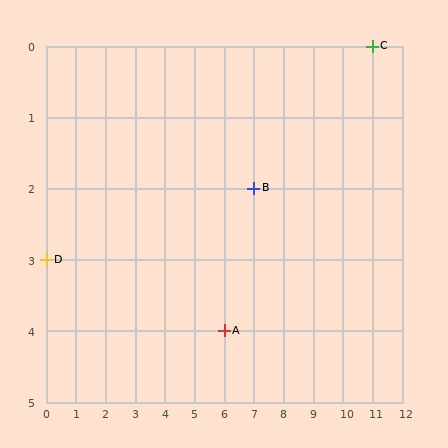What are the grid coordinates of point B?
Point B is at grid coordinates (7, 2).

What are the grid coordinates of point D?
Point D is at grid coordinates (0, 3).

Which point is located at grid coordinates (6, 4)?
Point A is at (6, 4).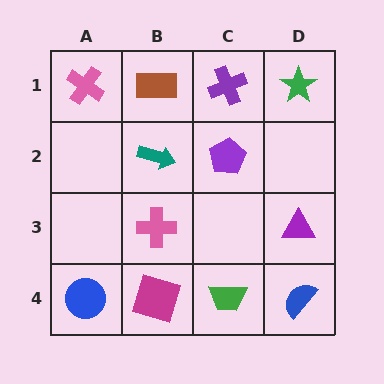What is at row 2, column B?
A teal arrow.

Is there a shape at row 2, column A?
No, that cell is empty.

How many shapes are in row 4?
4 shapes.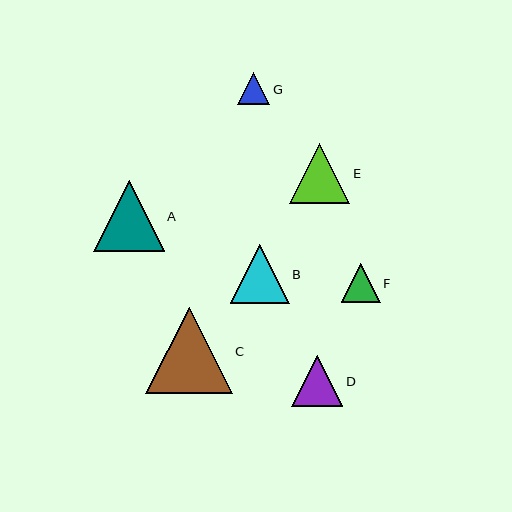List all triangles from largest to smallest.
From largest to smallest: C, A, E, B, D, F, G.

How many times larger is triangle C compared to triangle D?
Triangle C is approximately 1.7 times the size of triangle D.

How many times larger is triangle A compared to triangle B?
Triangle A is approximately 1.2 times the size of triangle B.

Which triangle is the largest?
Triangle C is the largest with a size of approximately 86 pixels.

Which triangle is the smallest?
Triangle G is the smallest with a size of approximately 32 pixels.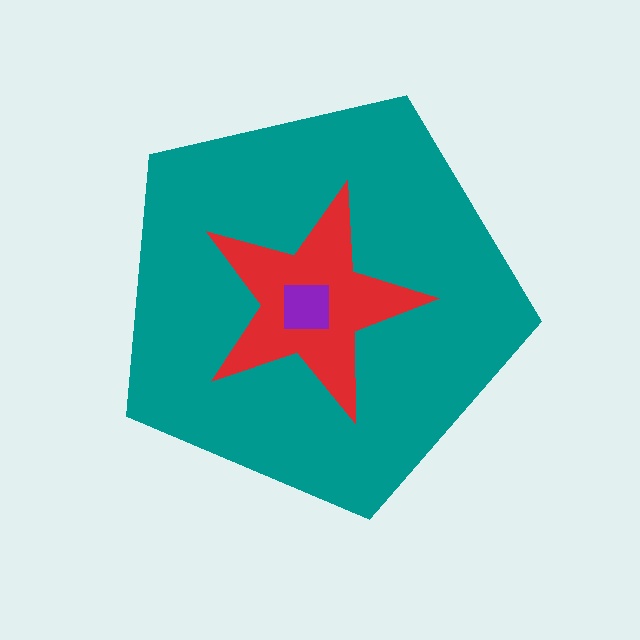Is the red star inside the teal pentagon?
Yes.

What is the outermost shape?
The teal pentagon.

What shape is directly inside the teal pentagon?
The red star.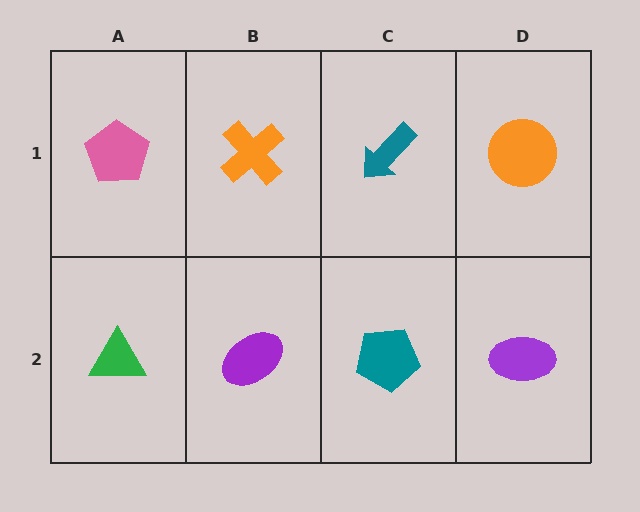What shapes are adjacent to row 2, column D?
An orange circle (row 1, column D), a teal pentagon (row 2, column C).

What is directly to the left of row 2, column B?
A green triangle.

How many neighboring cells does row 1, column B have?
3.